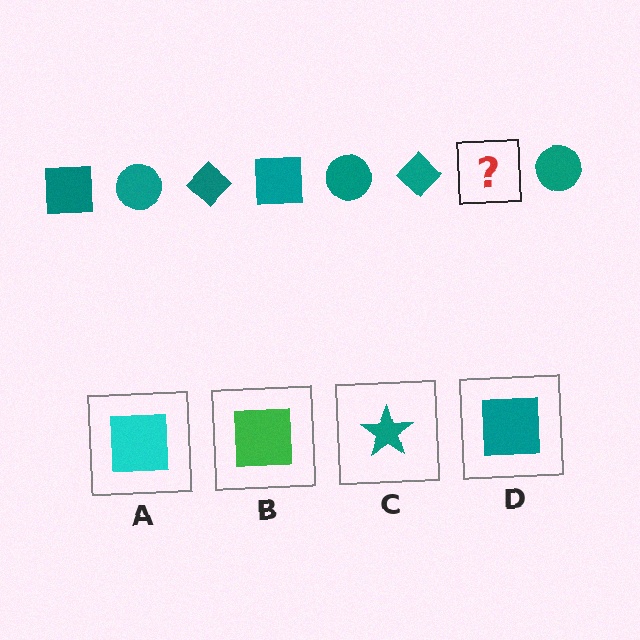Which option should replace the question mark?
Option D.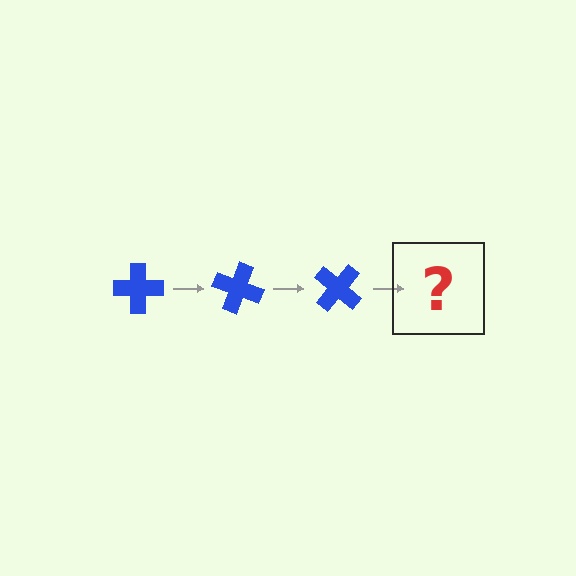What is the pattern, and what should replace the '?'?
The pattern is that the cross rotates 20 degrees each step. The '?' should be a blue cross rotated 60 degrees.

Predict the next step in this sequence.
The next step is a blue cross rotated 60 degrees.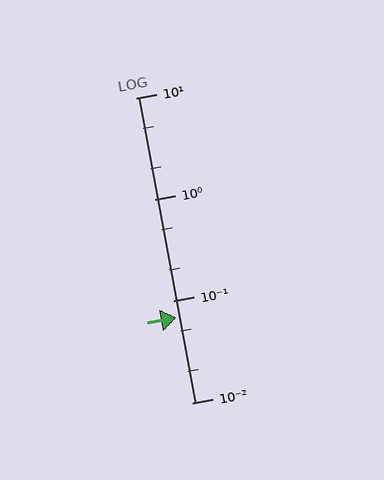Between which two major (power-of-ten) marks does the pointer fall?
The pointer is between 0.01 and 0.1.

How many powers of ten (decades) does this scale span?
The scale spans 3 decades, from 0.01 to 10.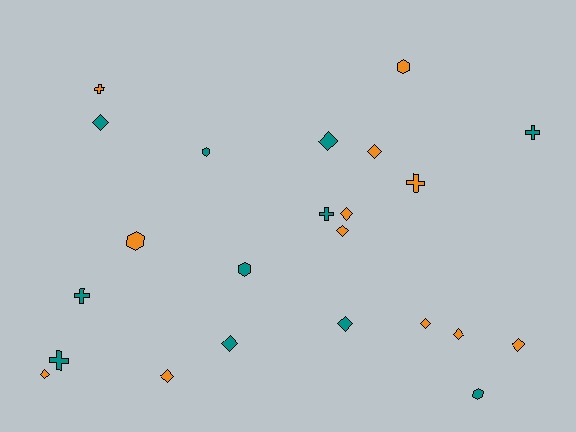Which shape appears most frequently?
Diamond, with 12 objects.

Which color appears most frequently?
Orange, with 12 objects.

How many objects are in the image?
There are 23 objects.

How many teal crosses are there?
There are 4 teal crosses.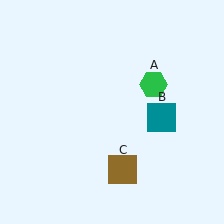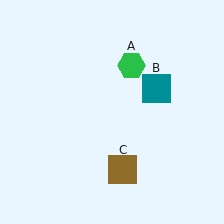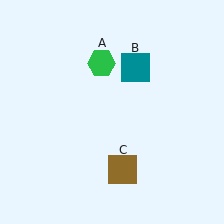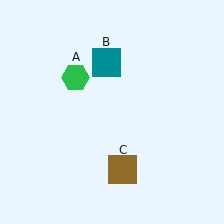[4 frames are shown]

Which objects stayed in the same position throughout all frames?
Brown square (object C) remained stationary.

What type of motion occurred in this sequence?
The green hexagon (object A), teal square (object B) rotated counterclockwise around the center of the scene.